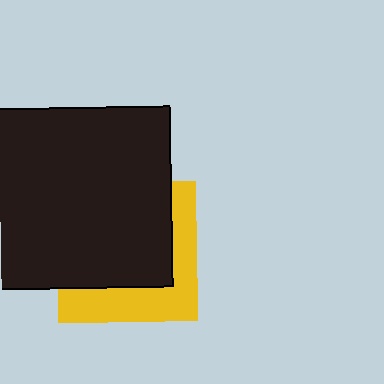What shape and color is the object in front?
The object in front is a black rectangle.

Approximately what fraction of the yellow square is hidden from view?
Roughly 63% of the yellow square is hidden behind the black rectangle.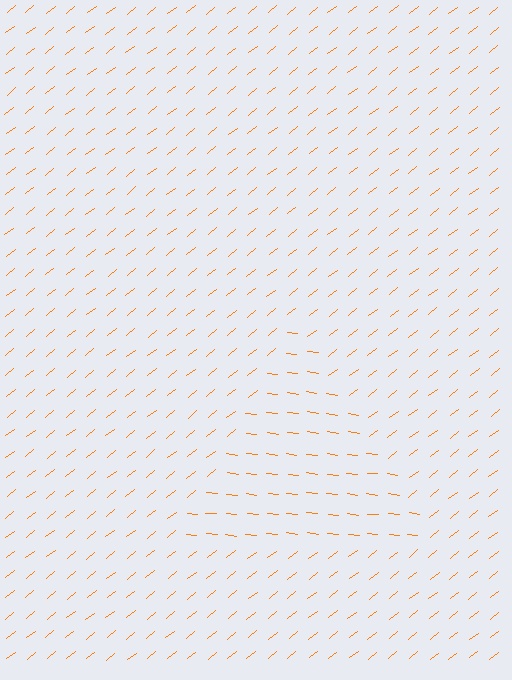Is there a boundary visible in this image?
Yes, there is a texture boundary formed by a change in line orientation.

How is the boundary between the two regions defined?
The boundary is defined purely by a change in line orientation (approximately 45 degrees difference). All lines are the same color and thickness.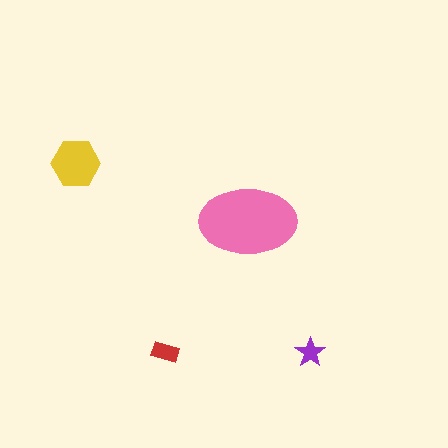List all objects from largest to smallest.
The pink ellipse, the yellow hexagon, the red rectangle, the purple star.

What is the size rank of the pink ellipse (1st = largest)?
1st.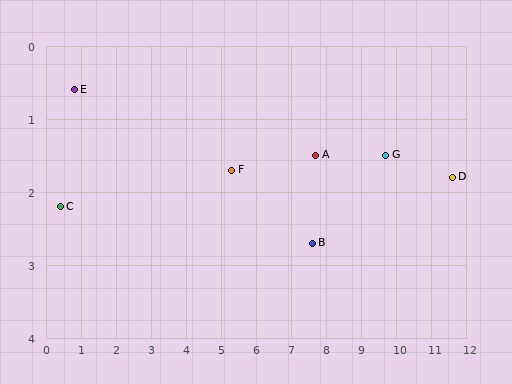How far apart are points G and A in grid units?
Points G and A are about 2.0 grid units apart.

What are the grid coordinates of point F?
Point F is at approximately (5.3, 1.7).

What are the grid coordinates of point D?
Point D is at approximately (11.6, 1.8).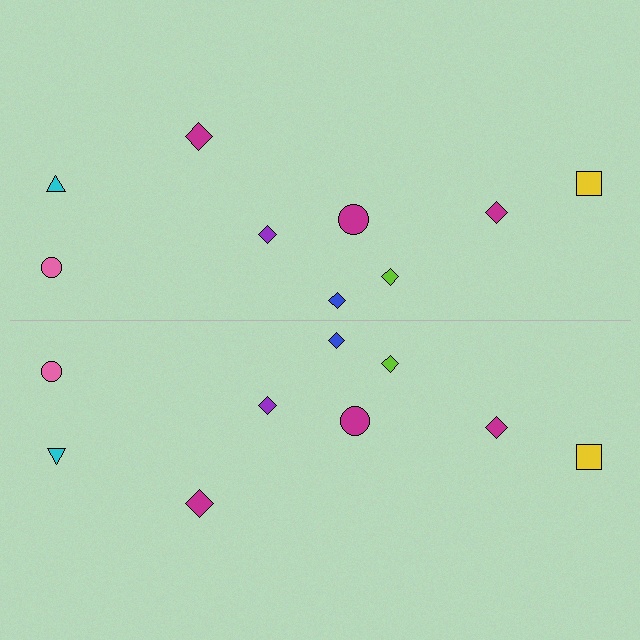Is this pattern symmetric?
Yes, this pattern has bilateral (reflection) symmetry.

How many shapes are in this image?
There are 18 shapes in this image.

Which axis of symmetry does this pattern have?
The pattern has a horizontal axis of symmetry running through the center of the image.